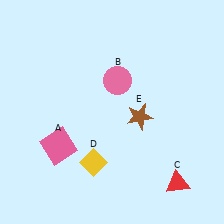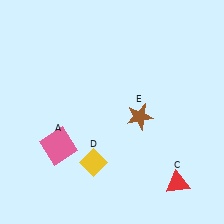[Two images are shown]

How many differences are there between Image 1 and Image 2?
There is 1 difference between the two images.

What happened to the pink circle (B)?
The pink circle (B) was removed in Image 2. It was in the top-right area of Image 1.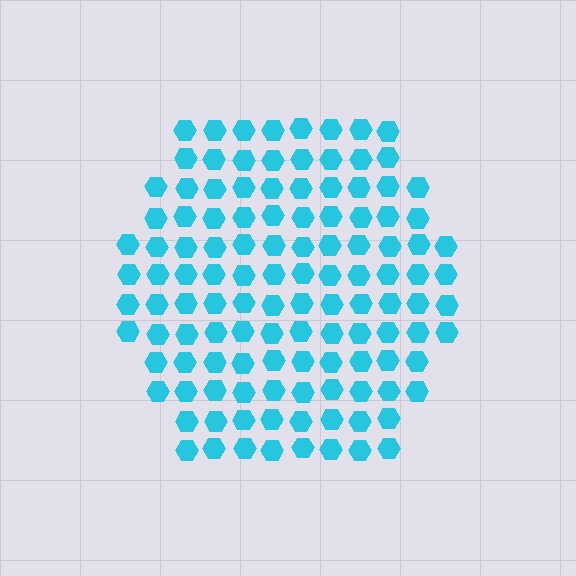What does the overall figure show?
The overall figure shows a hexagon.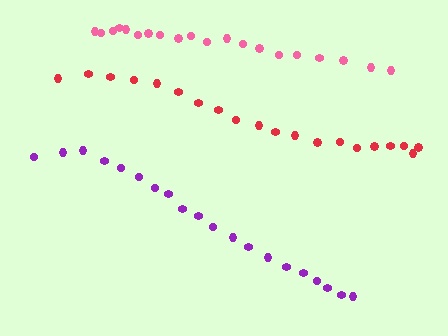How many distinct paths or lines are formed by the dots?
There are 3 distinct paths.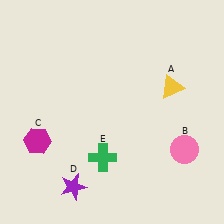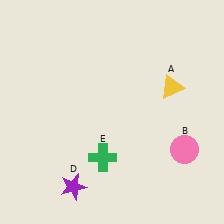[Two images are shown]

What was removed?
The magenta hexagon (C) was removed in Image 2.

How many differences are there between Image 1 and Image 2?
There is 1 difference between the two images.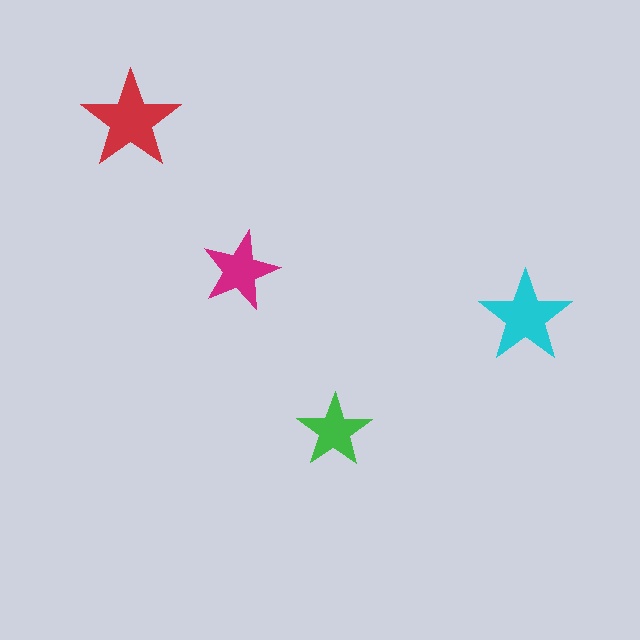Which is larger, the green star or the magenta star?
The magenta one.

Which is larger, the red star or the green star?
The red one.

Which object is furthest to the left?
The red star is leftmost.